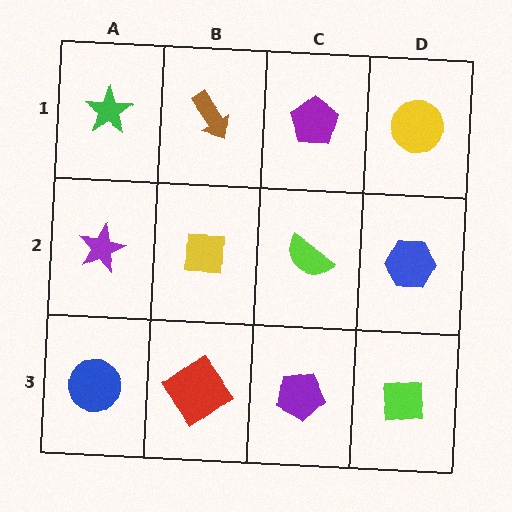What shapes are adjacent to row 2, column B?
A brown arrow (row 1, column B), a red diamond (row 3, column B), a purple star (row 2, column A), a lime semicircle (row 2, column C).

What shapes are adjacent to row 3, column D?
A blue hexagon (row 2, column D), a purple pentagon (row 3, column C).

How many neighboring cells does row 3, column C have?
3.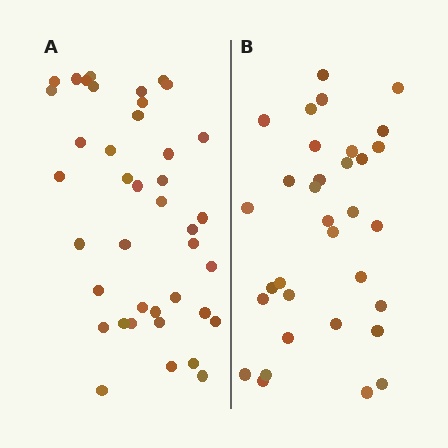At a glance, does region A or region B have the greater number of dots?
Region A (the left region) has more dots.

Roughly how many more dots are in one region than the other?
Region A has roughly 8 or so more dots than region B.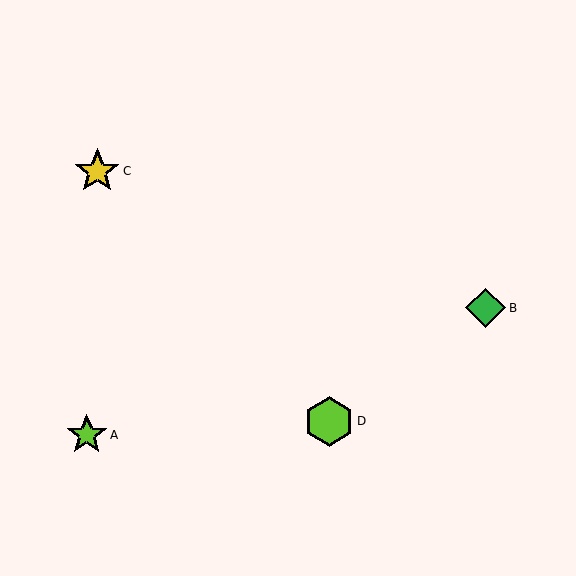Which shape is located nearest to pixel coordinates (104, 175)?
The yellow star (labeled C) at (97, 172) is nearest to that location.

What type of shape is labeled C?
Shape C is a yellow star.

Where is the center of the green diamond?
The center of the green diamond is at (486, 308).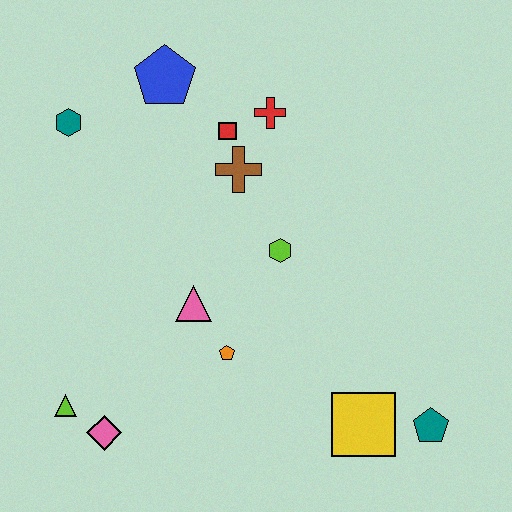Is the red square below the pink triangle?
No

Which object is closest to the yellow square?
The teal pentagon is closest to the yellow square.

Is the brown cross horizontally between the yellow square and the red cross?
No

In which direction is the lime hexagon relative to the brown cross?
The lime hexagon is below the brown cross.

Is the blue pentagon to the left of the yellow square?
Yes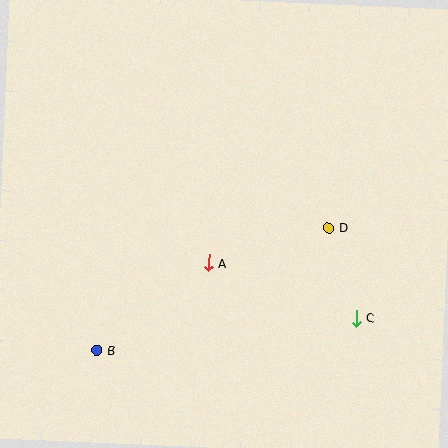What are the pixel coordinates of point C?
Point C is at (356, 318).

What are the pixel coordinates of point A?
Point A is at (209, 263).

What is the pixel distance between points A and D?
The distance between A and D is 125 pixels.